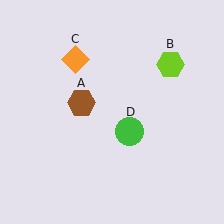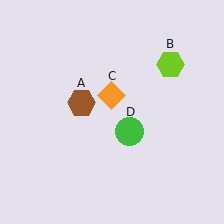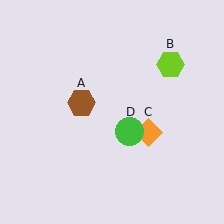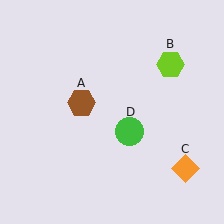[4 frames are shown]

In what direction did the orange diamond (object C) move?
The orange diamond (object C) moved down and to the right.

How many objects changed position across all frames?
1 object changed position: orange diamond (object C).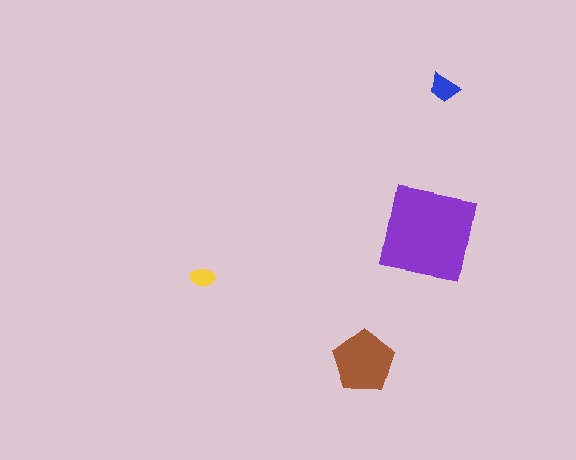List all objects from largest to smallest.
The purple square, the brown pentagon, the blue trapezoid, the yellow ellipse.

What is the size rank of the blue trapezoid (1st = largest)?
3rd.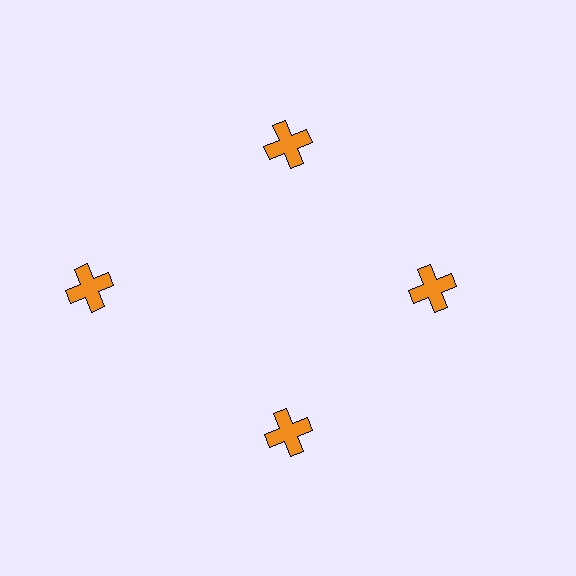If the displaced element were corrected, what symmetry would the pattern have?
It would have 4-fold rotational symmetry — the pattern would map onto itself every 90 degrees.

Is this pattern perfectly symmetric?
No. The 4 orange crosses are arranged in a ring, but one element near the 9 o'clock position is pushed outward from the center, breaking the 4-fold rotational symmetry.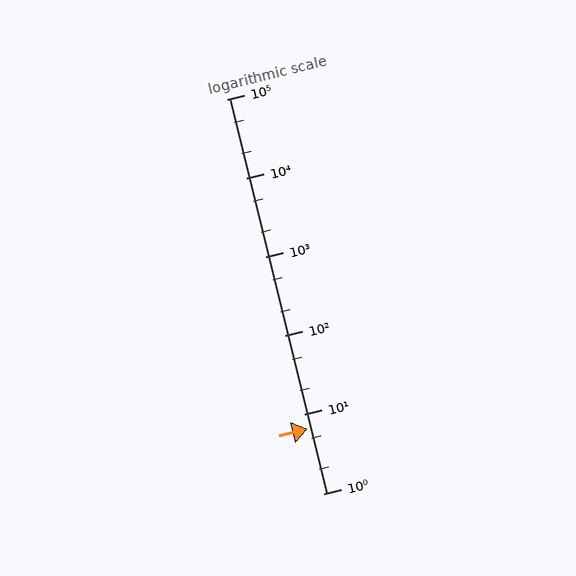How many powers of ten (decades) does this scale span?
The scale spans 5 decades, from 1 to 100000.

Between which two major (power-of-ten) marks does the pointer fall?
The pointer is between 1 and 10.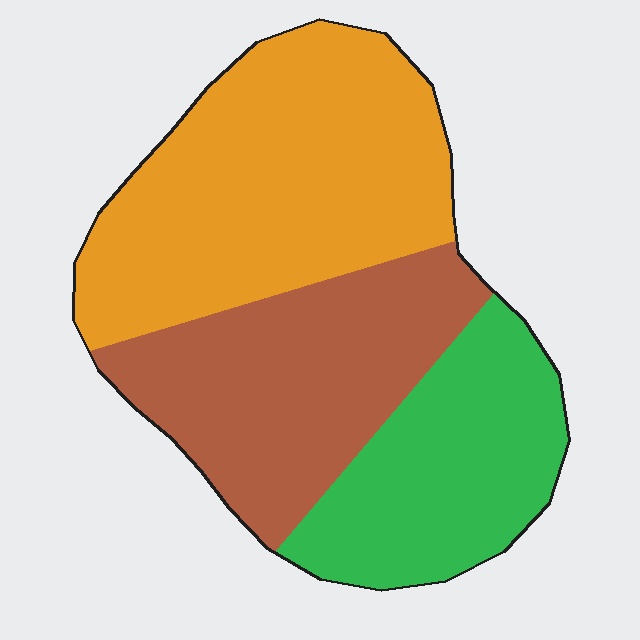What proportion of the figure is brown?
Brown covers 32% of the figure.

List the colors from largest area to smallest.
From largest to smallest: orange, brown, green.